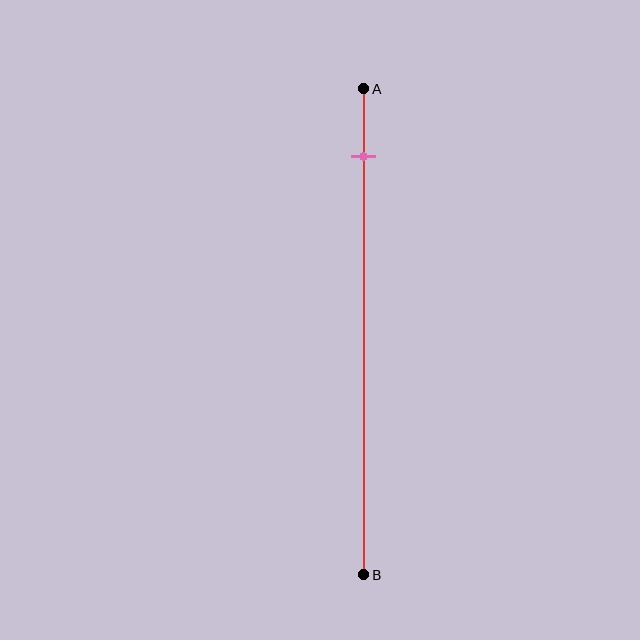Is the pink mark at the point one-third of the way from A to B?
No, the mark is at about 15% from A, not at the 33% one-third point.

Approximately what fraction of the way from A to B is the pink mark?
The pink mark is approximately 15% of the way from A to B.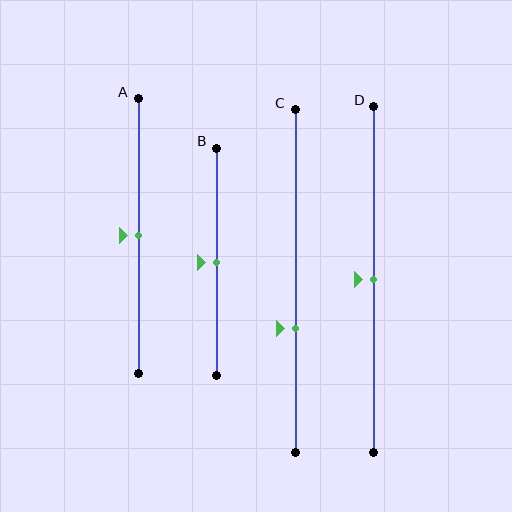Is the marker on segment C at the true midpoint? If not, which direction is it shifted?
No, the marker on segment C is shifted downward by about 14% of the segment length.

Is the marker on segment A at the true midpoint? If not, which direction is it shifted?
Yes, the marker on segment A is at the true midpoint.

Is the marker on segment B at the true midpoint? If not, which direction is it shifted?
Yes, the marker on segment B is at the true midpoint.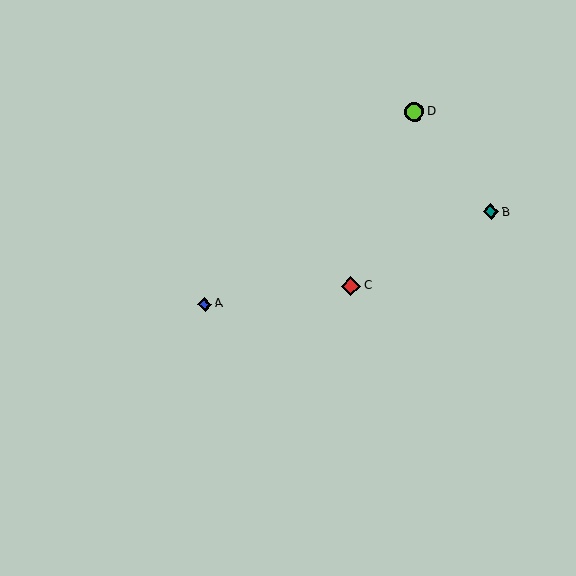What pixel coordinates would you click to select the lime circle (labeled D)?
Click at (415, 111) to select the lime circle D.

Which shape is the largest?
The red diamond (labeled C) is the largest.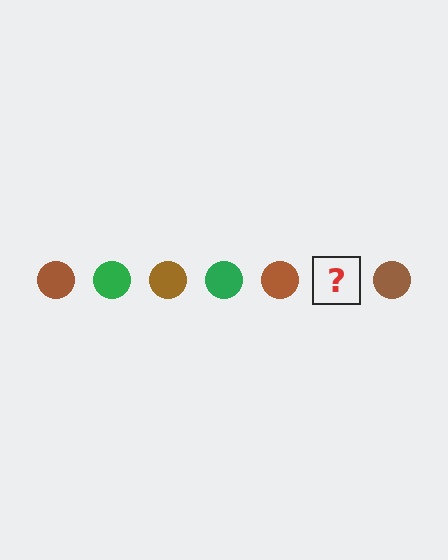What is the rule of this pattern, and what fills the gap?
The rule is that the pattern cycles through brown, green circles. The gap should be filled with a green circle.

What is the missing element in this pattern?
The missing element is a green circle.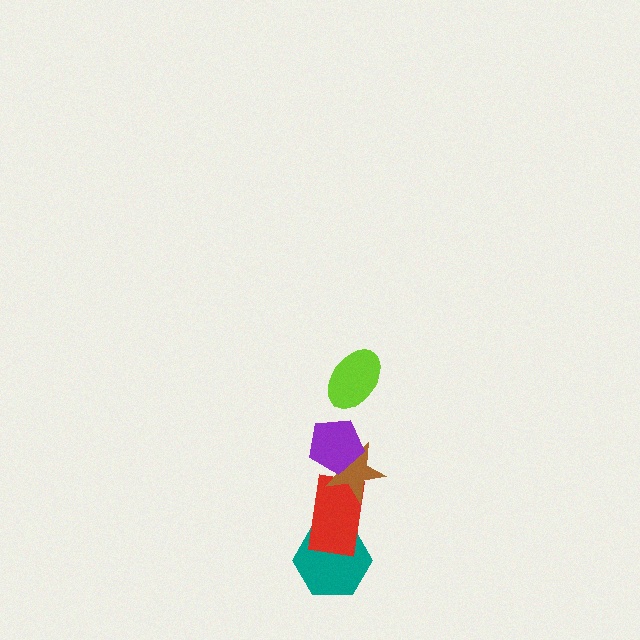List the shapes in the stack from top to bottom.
From top to bottom: the lime ellipse, the purple pentagon, the brown star, the red rectangle, the teal hexagon.